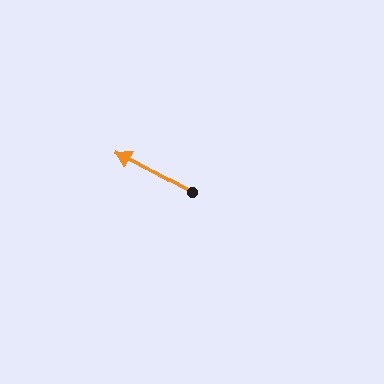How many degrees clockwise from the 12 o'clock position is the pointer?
Approximately 299 degrees.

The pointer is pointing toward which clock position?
Roughly 10 o'clock.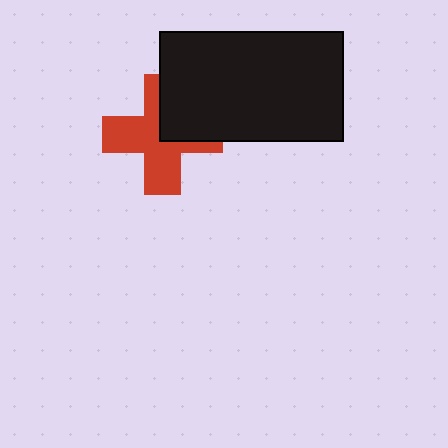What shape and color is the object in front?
The object in front is a black rectangle.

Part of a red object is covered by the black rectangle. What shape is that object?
It is a cross.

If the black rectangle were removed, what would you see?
You would see the complete red cross.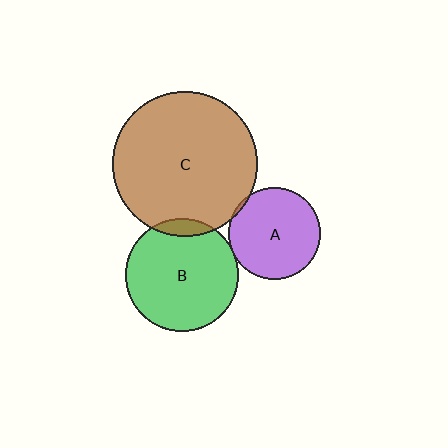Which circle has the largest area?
Circle C (brown).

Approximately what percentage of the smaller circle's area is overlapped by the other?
Approximately 5%.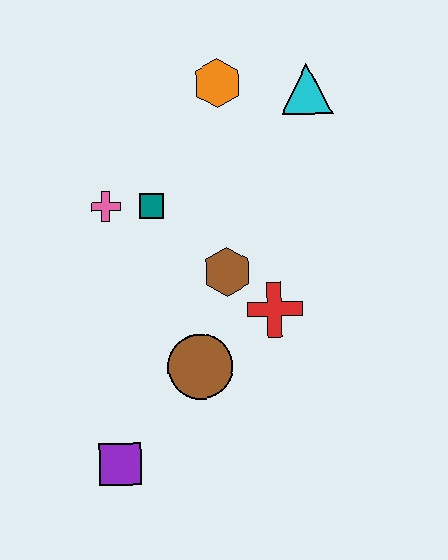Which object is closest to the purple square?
The brown circle is closest to the purple square.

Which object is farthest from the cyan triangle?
The purple square is farthest from the cyan triangle.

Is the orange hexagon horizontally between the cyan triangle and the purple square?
Yes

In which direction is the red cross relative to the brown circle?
The red cross is to the right of the brown circle.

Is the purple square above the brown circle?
No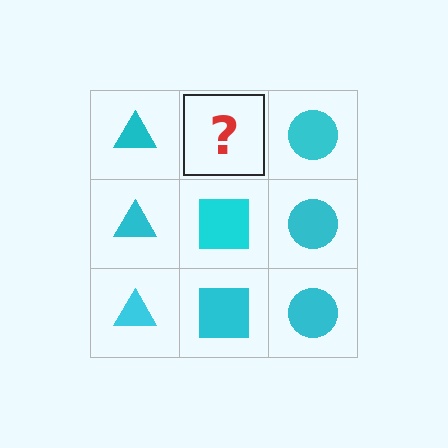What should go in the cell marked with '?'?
The missing cell should contain a cyan square.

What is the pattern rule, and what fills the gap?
The rule is that each column has a consistent shape. The gap should be filled with a cyan square.